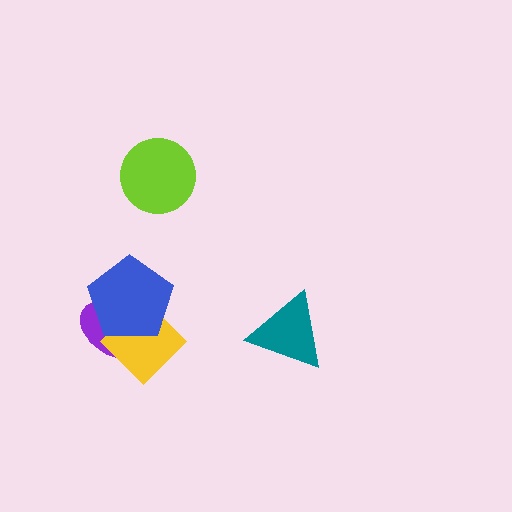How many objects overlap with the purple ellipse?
2 objects overlap with the purple ellipse.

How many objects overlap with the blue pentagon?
2 objects overlap with the blue pentagon.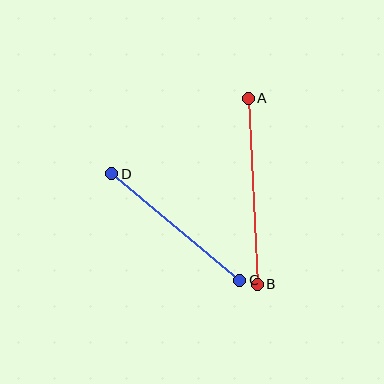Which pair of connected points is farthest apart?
Points A and B are farthest apart.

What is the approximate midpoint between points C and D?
The midpoint is at approximately (176, 227) pixels.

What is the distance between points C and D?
The distance is approximately 166 pixels.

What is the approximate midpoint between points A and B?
The midpoint is at approximately (253, 191) pixels.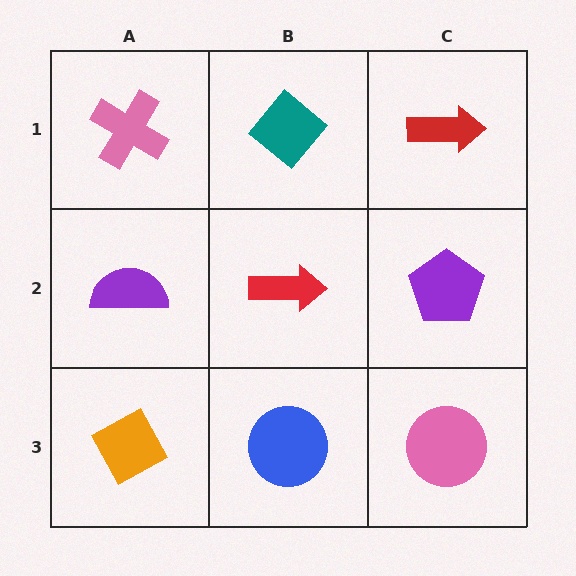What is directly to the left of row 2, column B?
A purple semicircle.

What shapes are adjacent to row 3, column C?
A purple pentagon (row 2, column C), a blue circle (row 3, column B).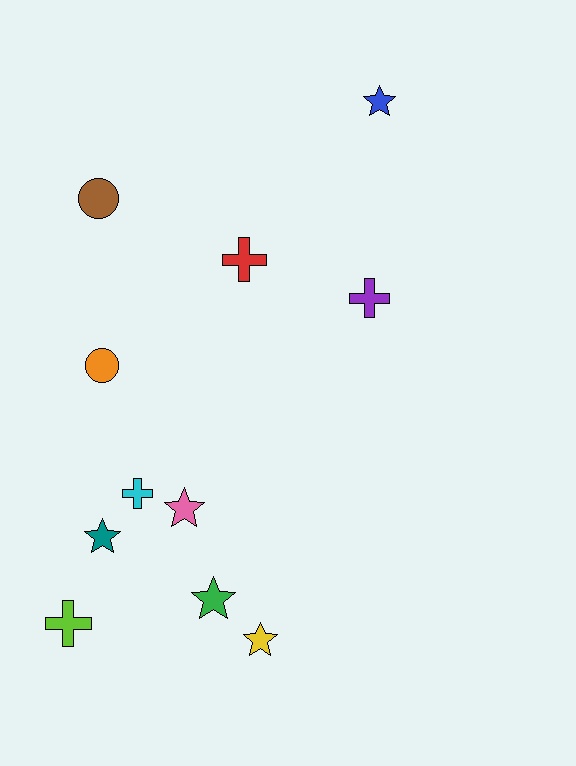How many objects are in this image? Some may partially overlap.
There are 11 objects.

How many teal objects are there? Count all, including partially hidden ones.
There is 1 teal object.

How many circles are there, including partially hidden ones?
There are 2 circles.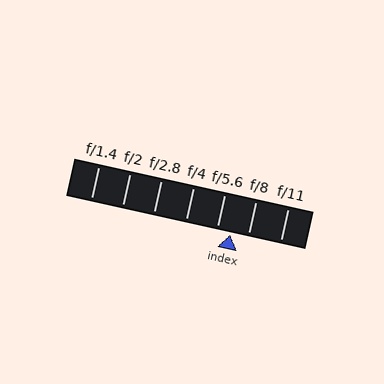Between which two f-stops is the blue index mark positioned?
The index mark is between f/5.6 and f/8.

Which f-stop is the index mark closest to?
The index mark is closest to f/5.6.